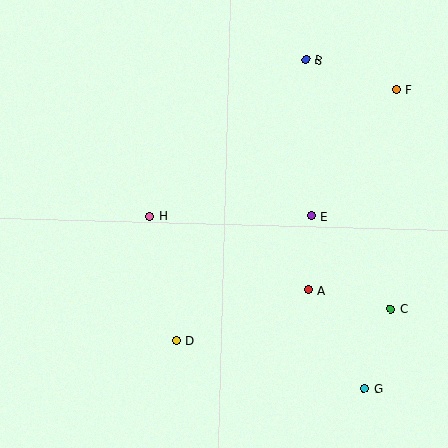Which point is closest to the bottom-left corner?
Point D is closest to the bottom-left corner.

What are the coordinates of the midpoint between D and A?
The midpoint between D and A is at (242, 315).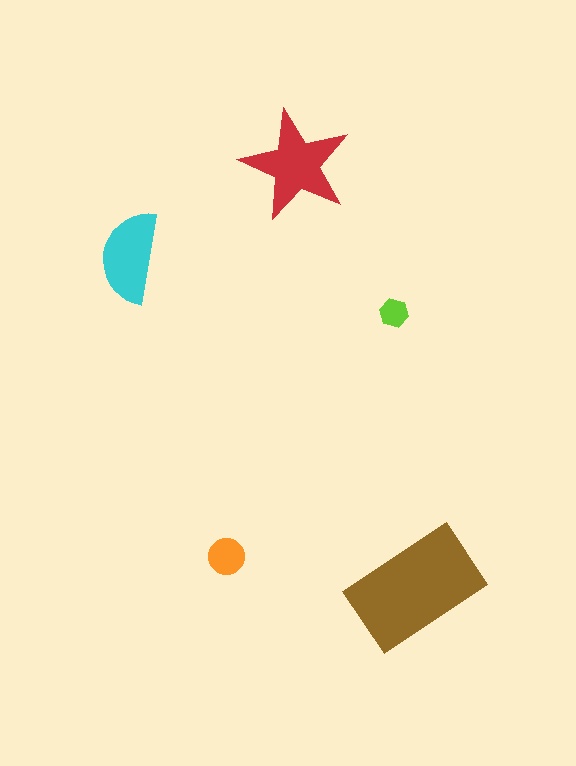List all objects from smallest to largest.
The lime hexagon, the orange circle, the cyan semicircle, the red star, the brown rectangle.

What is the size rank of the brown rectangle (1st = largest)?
1st.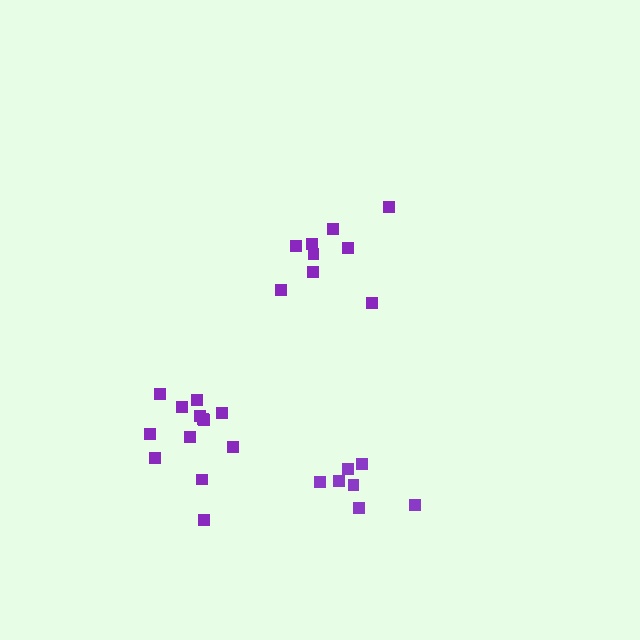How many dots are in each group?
Group 1: 13 dots, Group 2: 7 dots, Group 3: 9 dots (29 total).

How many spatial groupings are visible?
There are 3 spatial groupings.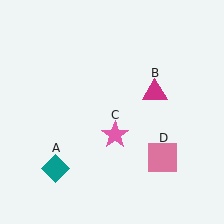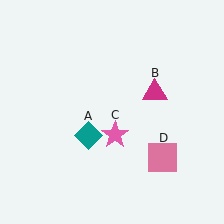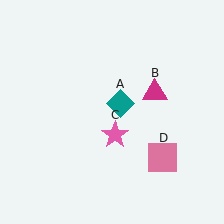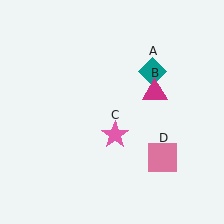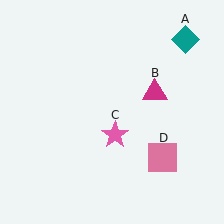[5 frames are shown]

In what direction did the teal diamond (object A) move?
The teal diamond (object A) moved up and to the right.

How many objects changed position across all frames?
1 object changed position: teal diamond (object A).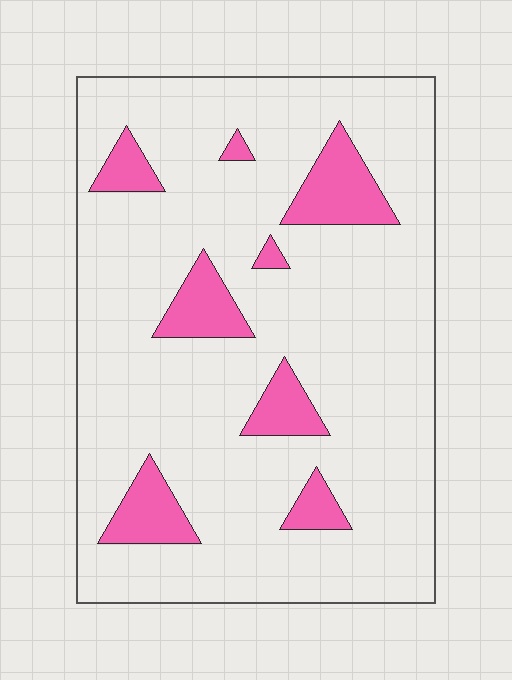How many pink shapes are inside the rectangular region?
8.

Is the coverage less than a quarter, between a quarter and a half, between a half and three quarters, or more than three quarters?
Less than a quarter.